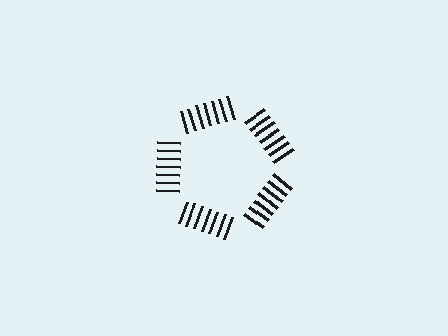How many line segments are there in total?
35 — 7 along each of the 5 edges.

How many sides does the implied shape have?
5 sides — the line-ends trace a pentagon.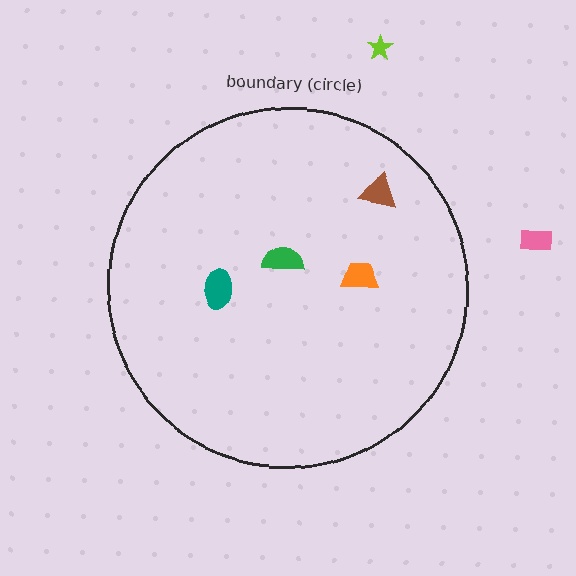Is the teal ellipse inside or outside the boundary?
Inside.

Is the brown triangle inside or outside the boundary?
Inside.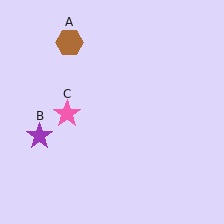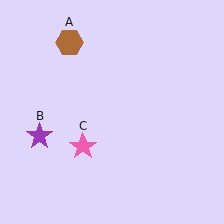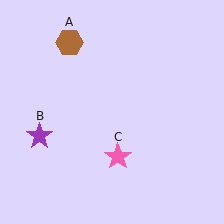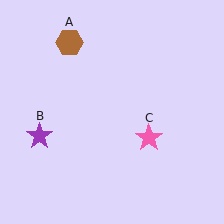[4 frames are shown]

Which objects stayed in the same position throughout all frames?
Brown hexagon (object A) and purple star (object B) remained stationary.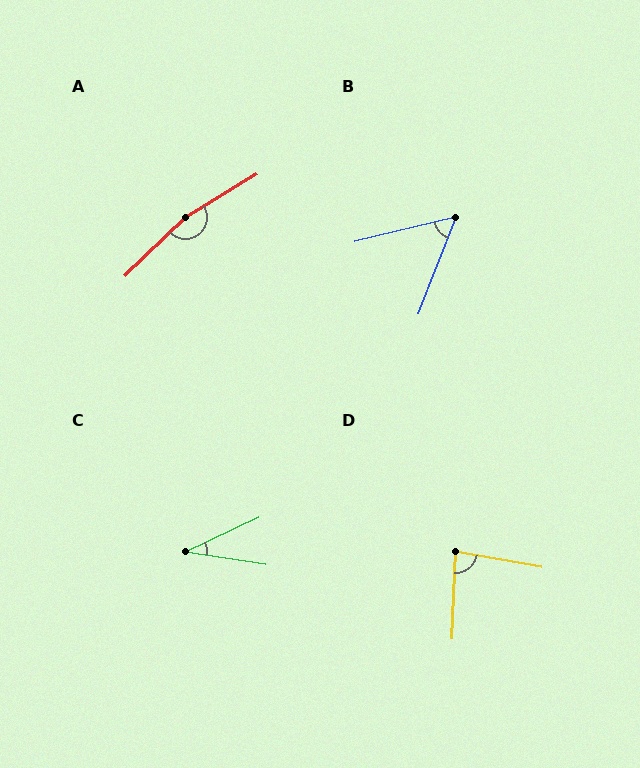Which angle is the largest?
A, at approximately 167 degrees.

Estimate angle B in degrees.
Approximately 55 degrees.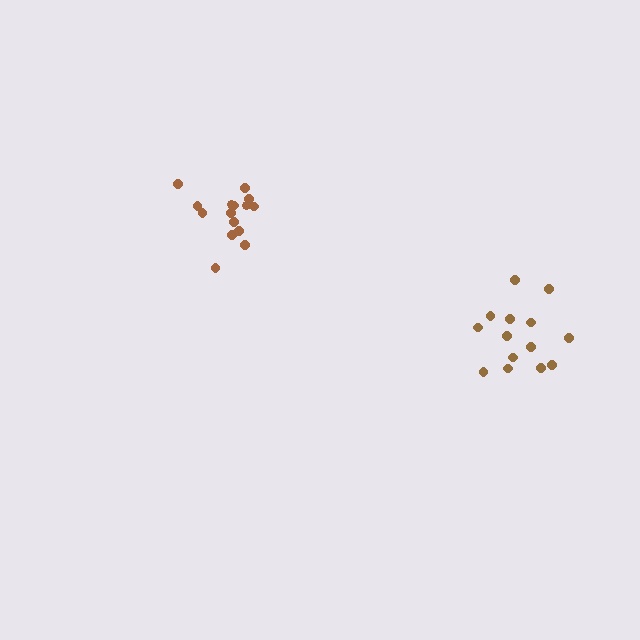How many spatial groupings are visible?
There are 2 spatial groupings.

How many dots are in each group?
Group 1: 14 dots, Group 2: 15 dots (29 total).